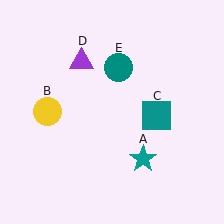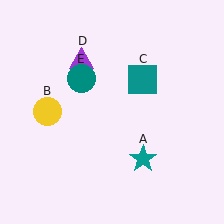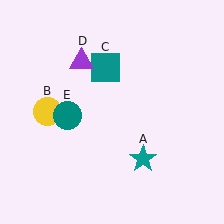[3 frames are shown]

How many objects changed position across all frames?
2 objects changed position: teal square (object C), teal circle (object E).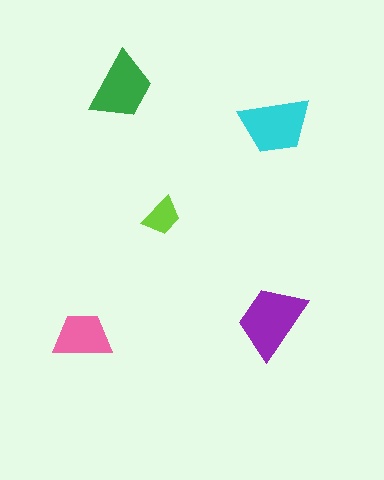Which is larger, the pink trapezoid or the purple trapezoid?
The purple one.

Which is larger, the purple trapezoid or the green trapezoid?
The purple one.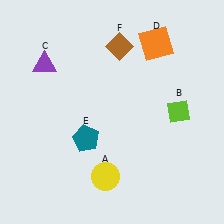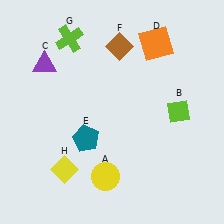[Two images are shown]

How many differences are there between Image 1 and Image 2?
There are 2 differences between the two images.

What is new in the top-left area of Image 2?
A lime cross (G) was added in the top-left area of Image 2.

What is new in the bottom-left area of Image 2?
A yellow diamond (H) was added in the bottom-left area of Image 2.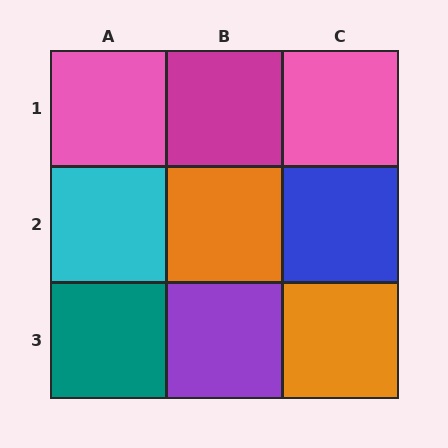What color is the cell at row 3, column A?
Teal.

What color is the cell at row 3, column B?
Purple.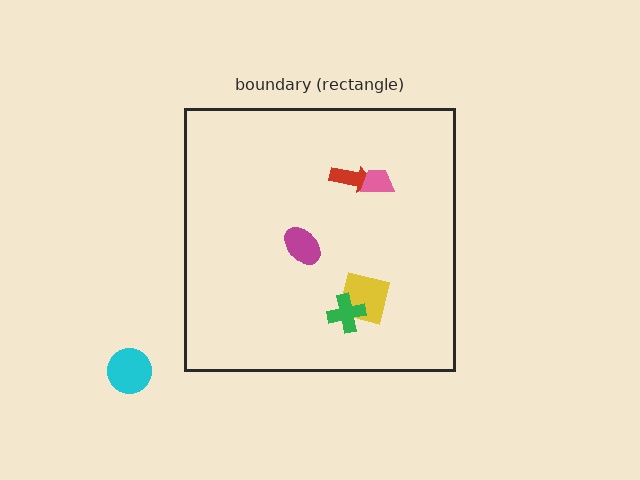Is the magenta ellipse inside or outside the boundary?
Inside.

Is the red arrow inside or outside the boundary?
Inside.